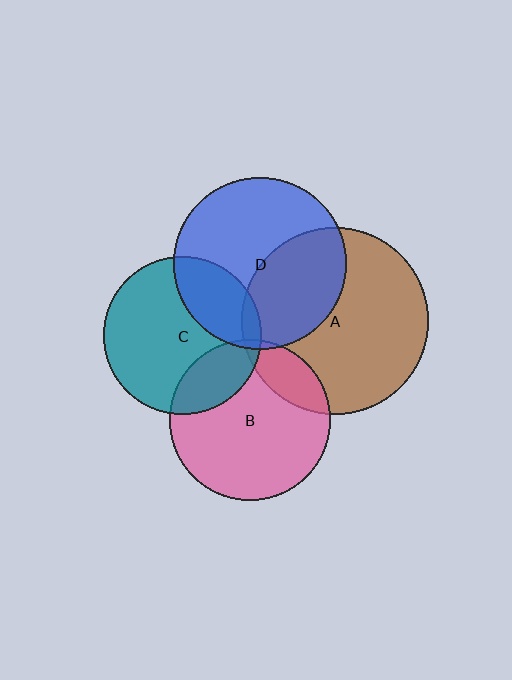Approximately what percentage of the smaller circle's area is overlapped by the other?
Approximately 20%.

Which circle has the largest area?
Circle A (brown).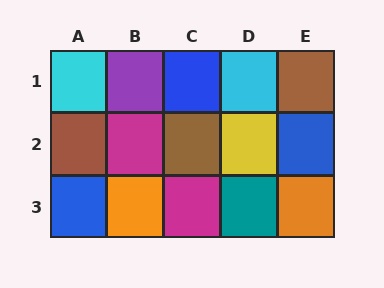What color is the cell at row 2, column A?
Brown.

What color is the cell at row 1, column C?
Blue.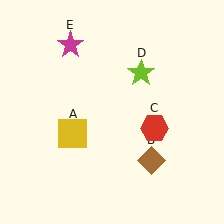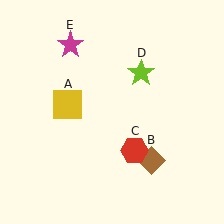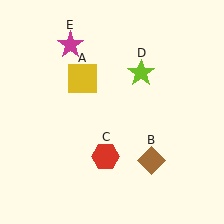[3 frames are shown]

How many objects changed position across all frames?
2 objects changed position: yellow square (object A), red hexagon (object C).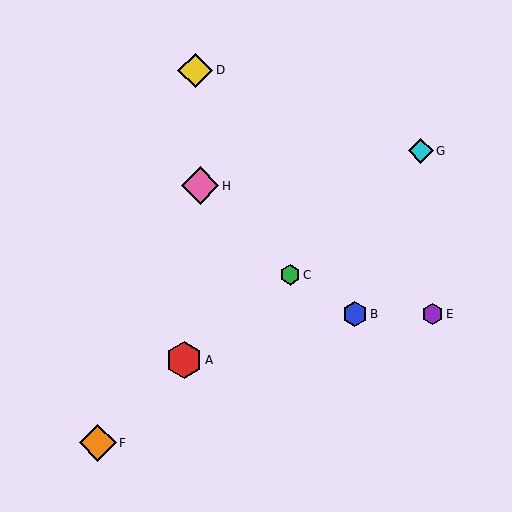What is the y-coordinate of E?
Object E is at y≈314.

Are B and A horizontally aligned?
No, B is at y≈314 and A is at y≈360.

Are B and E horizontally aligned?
Yes, both are at y≈314.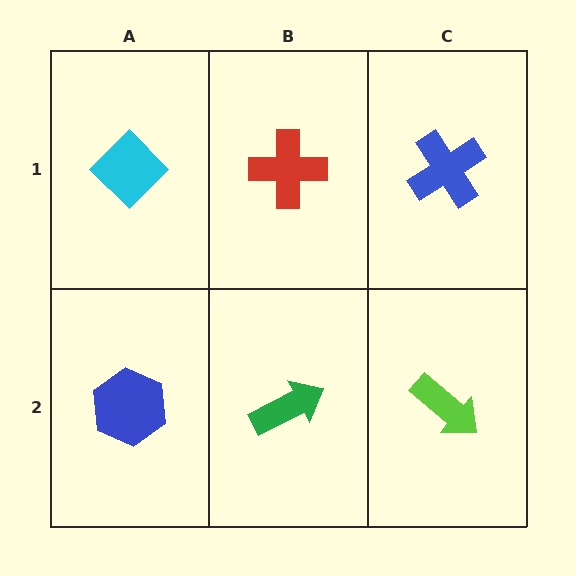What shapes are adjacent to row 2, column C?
A blue cross (row 1, column C), a green arrow (row 2, column B).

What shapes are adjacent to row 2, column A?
A cyan diamond (row 1, column A), a green arrow (row 2, column B).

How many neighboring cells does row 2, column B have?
3.